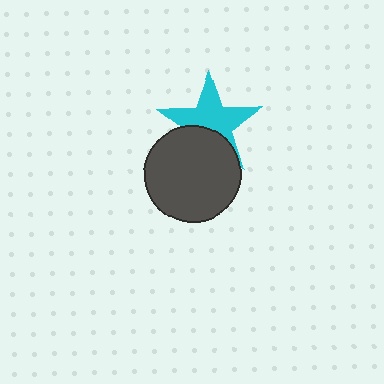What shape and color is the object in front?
The object in front is a dark gray circle.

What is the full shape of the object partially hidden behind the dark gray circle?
The partially hidden object is a cyan star.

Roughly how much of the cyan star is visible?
About half of it is visible (roughly 63%).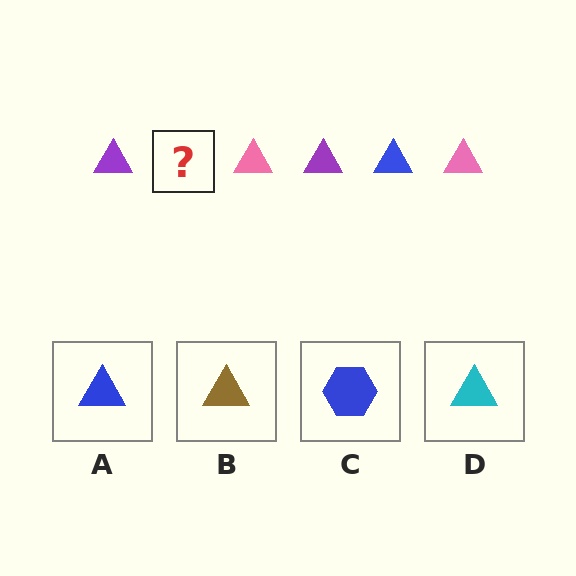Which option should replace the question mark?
Option A.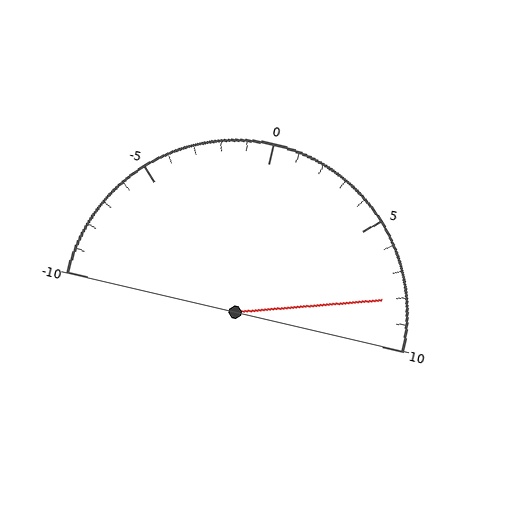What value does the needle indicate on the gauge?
The needle indicates approximately 8.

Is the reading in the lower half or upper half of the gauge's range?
The reading is in the upper half of the range (-10 to 10).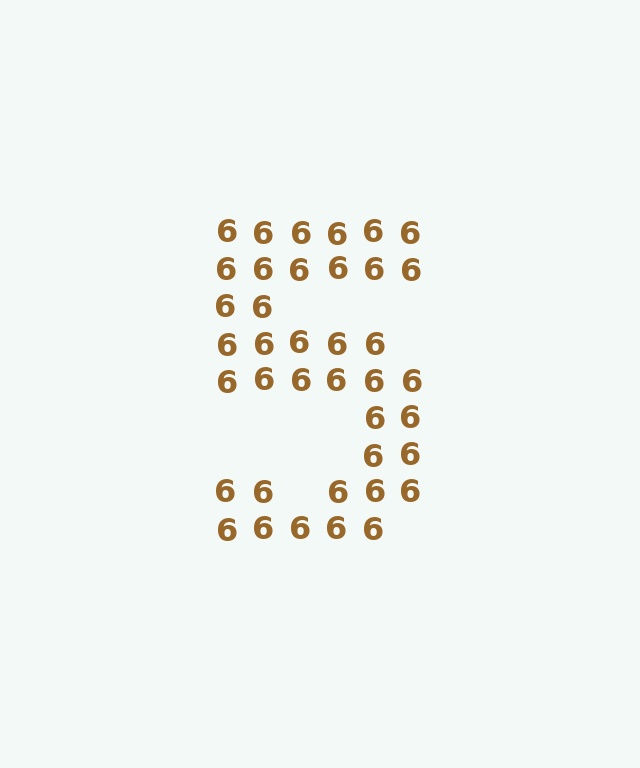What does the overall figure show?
The overall figure shows the digit 5.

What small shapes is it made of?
It is made of small digit 6's.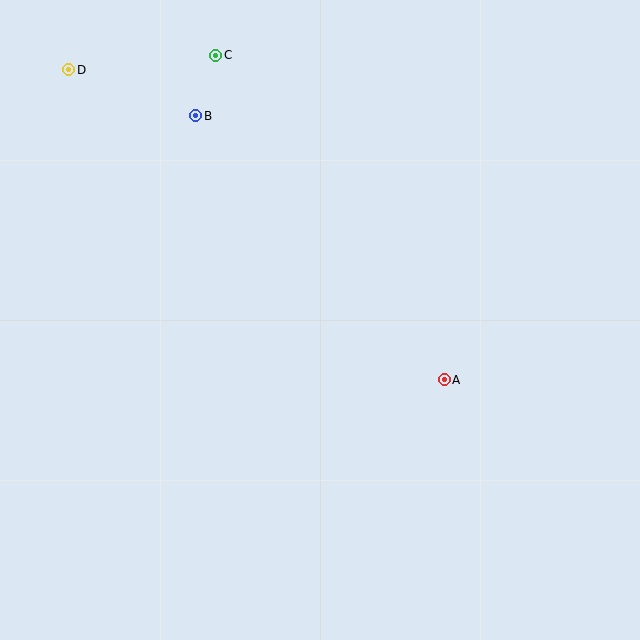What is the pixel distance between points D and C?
The distance between D and C is 148 pixels.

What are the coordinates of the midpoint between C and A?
The midpoint between C and A is at (330, 218).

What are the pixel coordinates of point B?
Point B is at (196, 116).